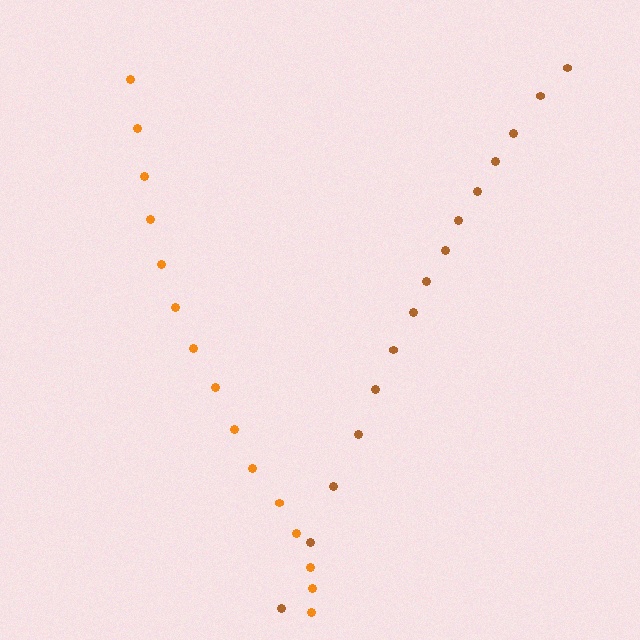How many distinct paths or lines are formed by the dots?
There are 2 distinct paths.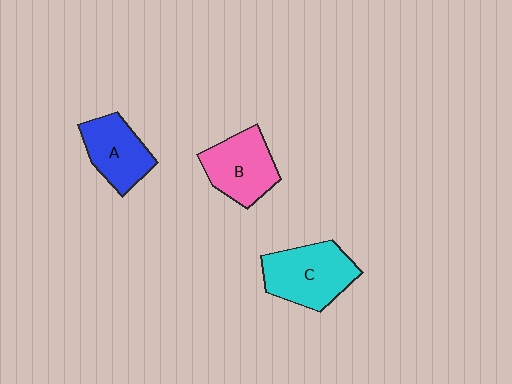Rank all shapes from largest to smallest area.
From largest to smallest: C (cyan), B (pink), A (blue).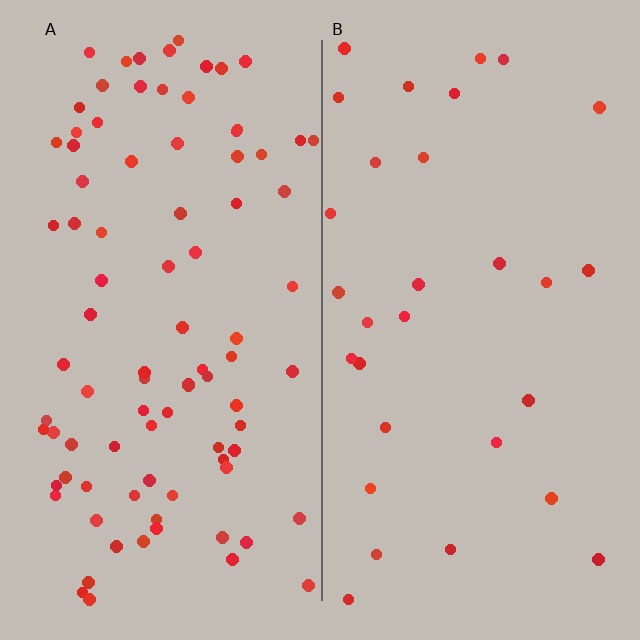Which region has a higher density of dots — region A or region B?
A (the left).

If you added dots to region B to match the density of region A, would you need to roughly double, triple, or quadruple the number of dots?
Approximately triple.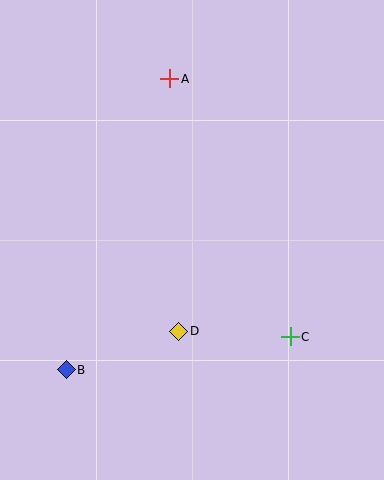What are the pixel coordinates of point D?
Point D is at (179, 331).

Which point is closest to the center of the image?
Point D at (179, 331) is closest to the center.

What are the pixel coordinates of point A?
Point A is at (170, 79).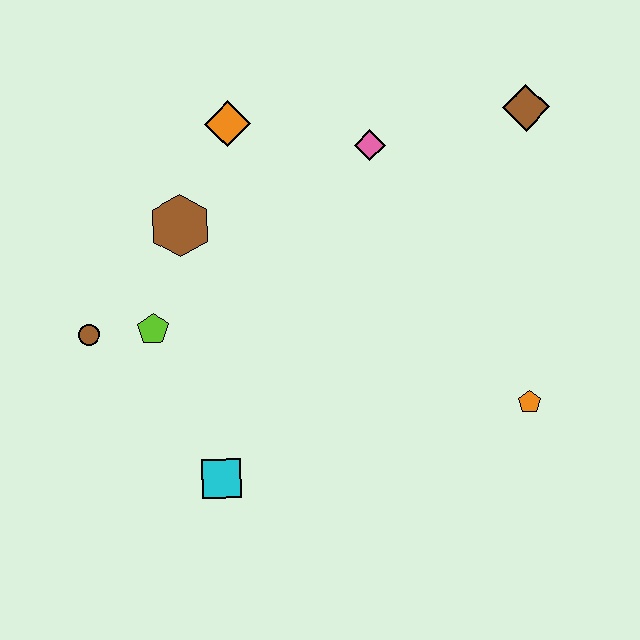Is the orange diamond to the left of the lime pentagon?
No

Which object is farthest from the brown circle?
The brown diamond is farthest from the brown circle.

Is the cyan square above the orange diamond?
No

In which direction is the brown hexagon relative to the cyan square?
The brown hexagon is above the cyan square.